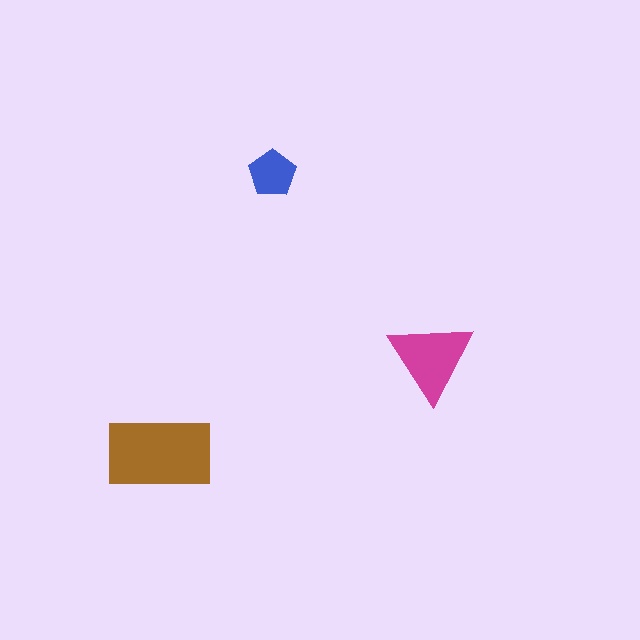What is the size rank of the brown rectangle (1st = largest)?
1st.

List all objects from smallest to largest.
The blue pentagon, the magenta triangle, the brown rectangle.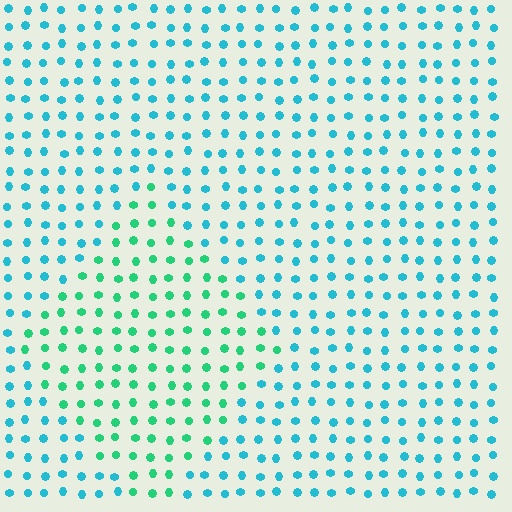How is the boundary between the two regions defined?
The boundary is defined purely by a slight shift in hue (about 38 degrees). Spacing, size, and orientation are identical on both sides.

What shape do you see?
I see a diamond.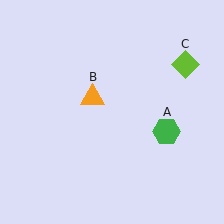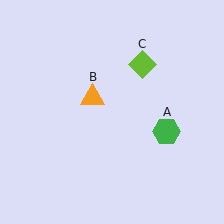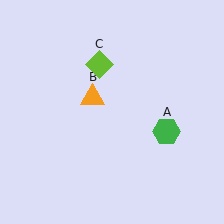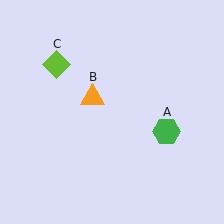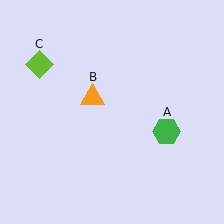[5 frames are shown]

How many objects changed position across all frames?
1 object changed position: lime diamond (object C).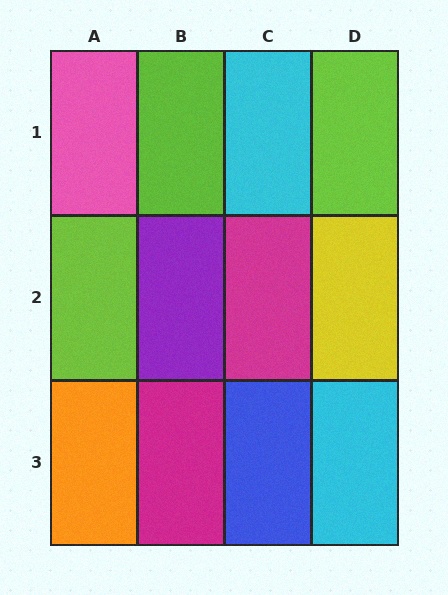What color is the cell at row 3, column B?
Magenta.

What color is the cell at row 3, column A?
Orange.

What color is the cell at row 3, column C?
Blue.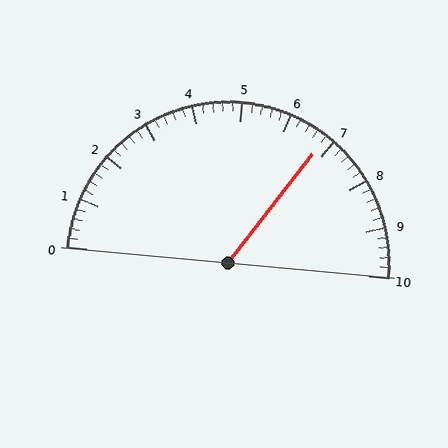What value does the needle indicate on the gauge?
The needle indicates approximately 6.8.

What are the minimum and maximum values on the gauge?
The gauge ranges from 0 to 10.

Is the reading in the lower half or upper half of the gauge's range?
The reading is in the upper half of the range (0 to 10).